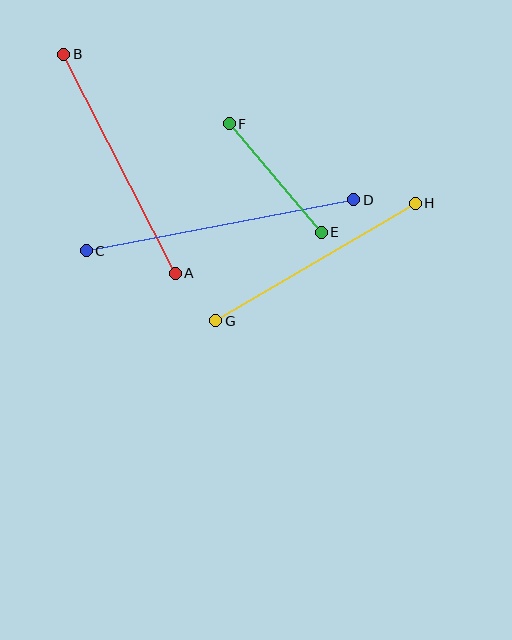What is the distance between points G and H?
The distance is approximately 231 pixels.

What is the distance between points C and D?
The distance is approximately 272 pixels.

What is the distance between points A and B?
The distance is approximately 246 pixels.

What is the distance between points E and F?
The distance is approximately 142 pixels.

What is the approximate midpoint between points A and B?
The midpoint is at approximately (120, 164) pixels.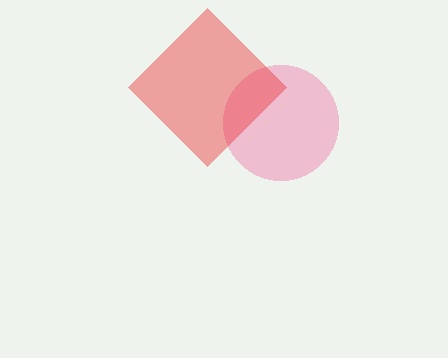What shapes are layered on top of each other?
The layered shapes are: a pink circle, a red diamond.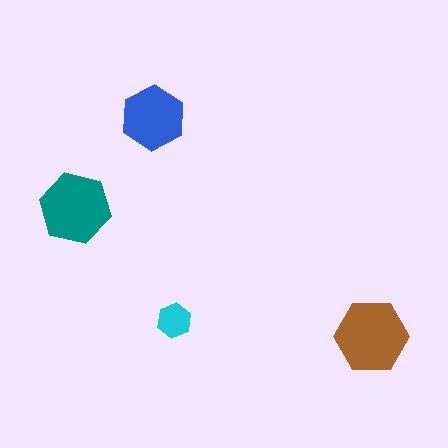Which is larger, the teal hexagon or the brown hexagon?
The brown one.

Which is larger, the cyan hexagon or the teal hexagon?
The teal one.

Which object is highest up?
The blue hexagon is topmost.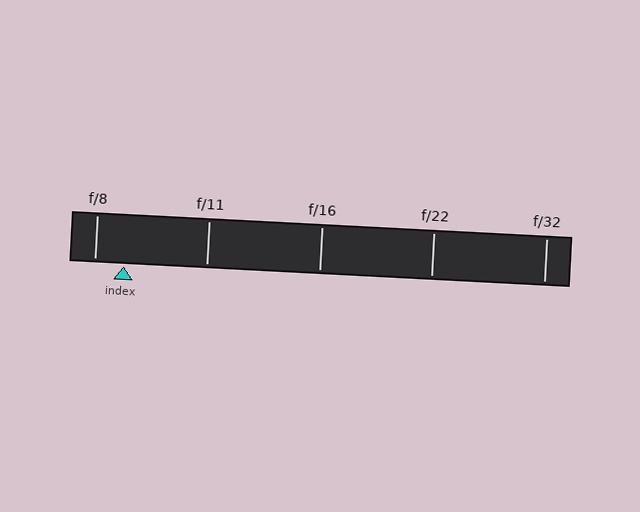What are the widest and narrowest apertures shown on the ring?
The widest aperture shown is f/8 and the narrowest is f/32.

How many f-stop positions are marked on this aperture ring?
There are 5 f-stop positions marked.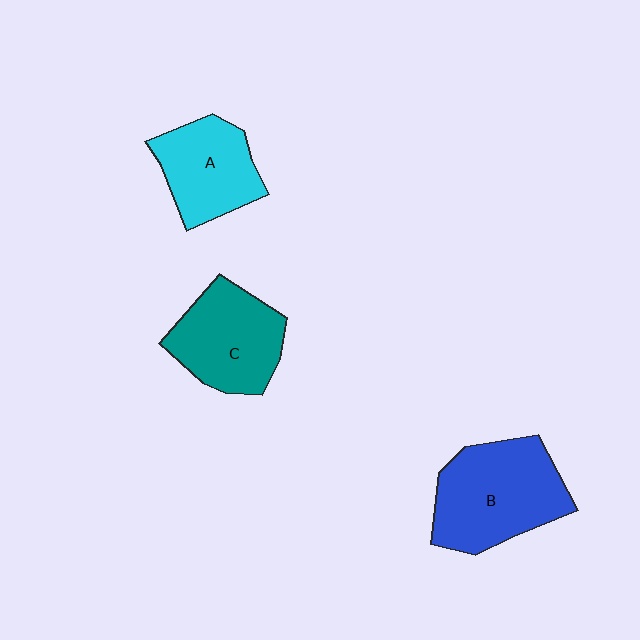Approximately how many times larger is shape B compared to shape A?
Approximately 1.4 times.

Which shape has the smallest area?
Shape A (cyan).